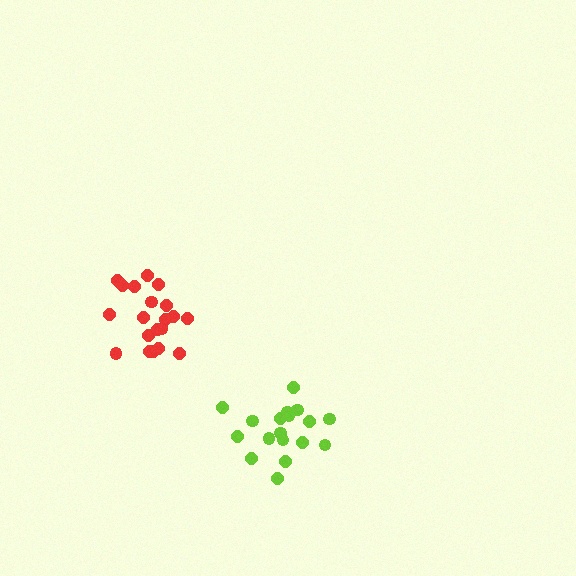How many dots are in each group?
Group 1: 18 dots, Group 2: 20 dots (38 total).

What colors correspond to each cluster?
The clusters are colored: lime, red.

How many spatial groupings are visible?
There are 2 spatial groupings.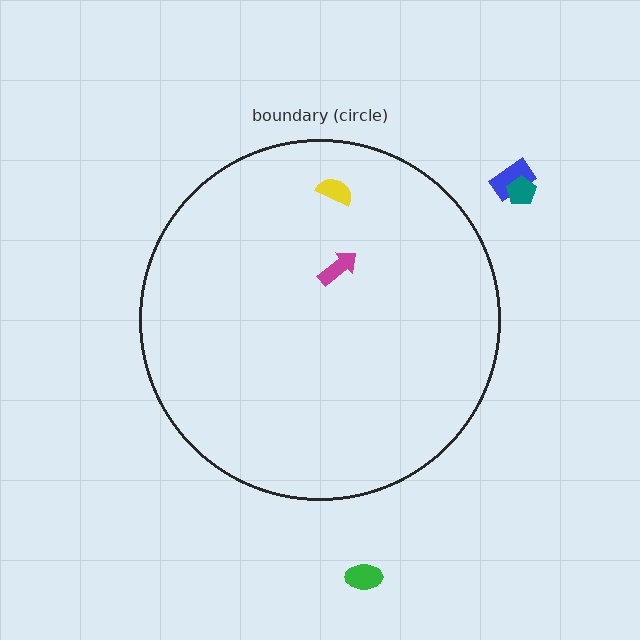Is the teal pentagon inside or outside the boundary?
Outside.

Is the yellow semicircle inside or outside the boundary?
Inside.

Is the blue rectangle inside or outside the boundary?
Outside.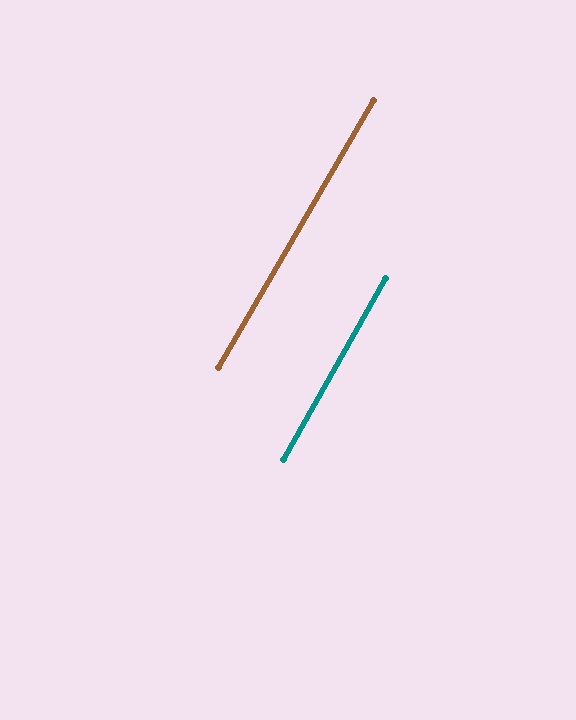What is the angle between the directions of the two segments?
Approximately 1 degree.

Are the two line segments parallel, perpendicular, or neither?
Parallel — their directions differ by only 0.9°.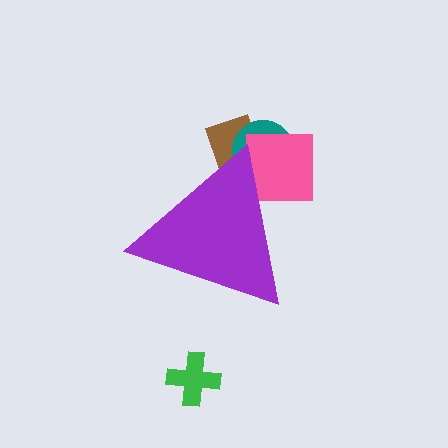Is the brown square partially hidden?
Yes, the brown square is partially hidden behind the purple triangle.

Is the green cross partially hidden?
No, the green cross is fully visible.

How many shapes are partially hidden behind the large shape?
3 shapes are partially hidden.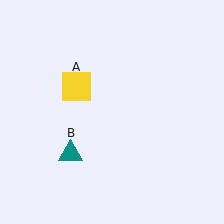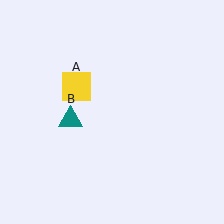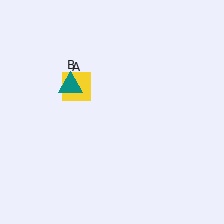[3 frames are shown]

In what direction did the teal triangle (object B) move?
The teal triangle (object B) moved up.